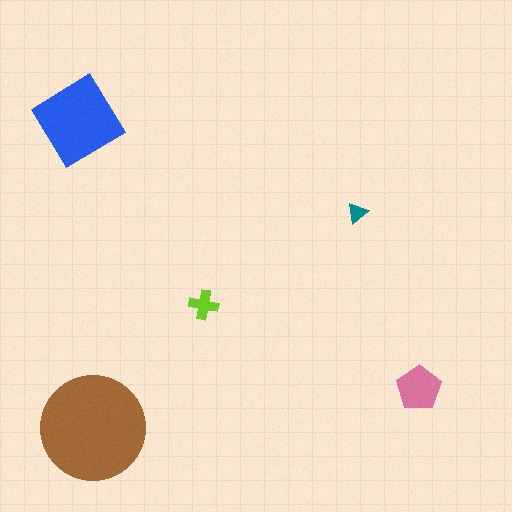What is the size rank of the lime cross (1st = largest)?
4th.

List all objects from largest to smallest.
The brown circle, the blue diamond, the pink pentagon, the lime cross, the teal triangle.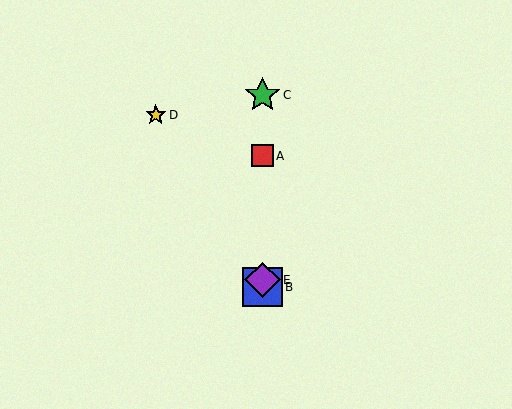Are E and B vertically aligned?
Yes, both are at x≈262.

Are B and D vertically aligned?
No, B is at x≈262 and D is at x≈156.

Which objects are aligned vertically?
Objects A, B, C, E are aligned vertically.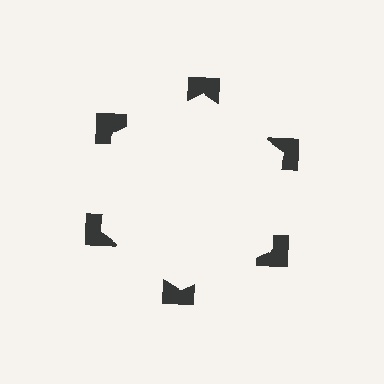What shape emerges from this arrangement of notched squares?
An illusory hexagon — its edges are inferred from the aligned wedge cuts in the notched squares, not physically drawn.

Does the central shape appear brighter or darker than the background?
It typically appears slightly brighter than the background, even though no actual brightness change is drawn.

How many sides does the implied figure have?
6 sides.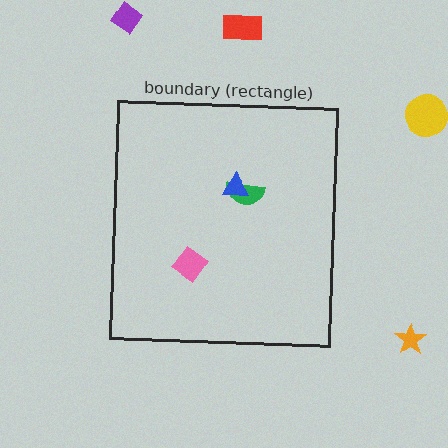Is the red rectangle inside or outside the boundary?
Outside.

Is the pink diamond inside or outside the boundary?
Inside.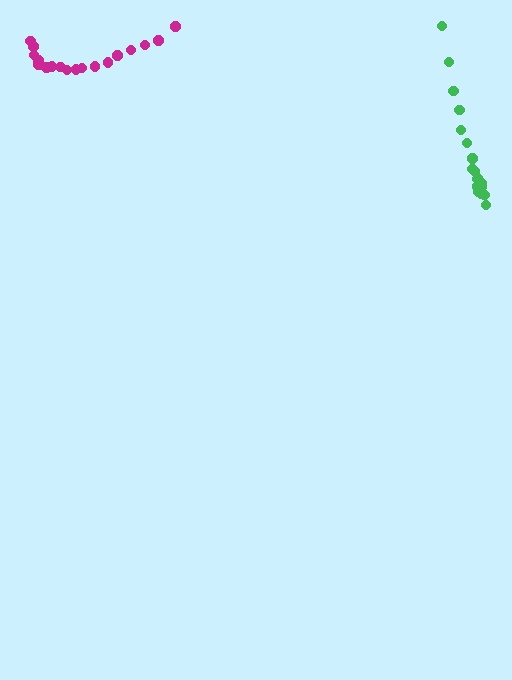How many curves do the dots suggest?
There are 2 distinct paths.